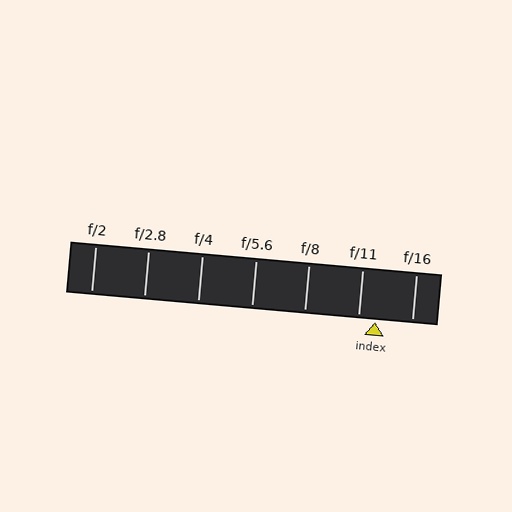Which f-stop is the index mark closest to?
The index mark is closest to f/11.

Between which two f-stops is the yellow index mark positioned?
The index mark is between f/11 and f/16.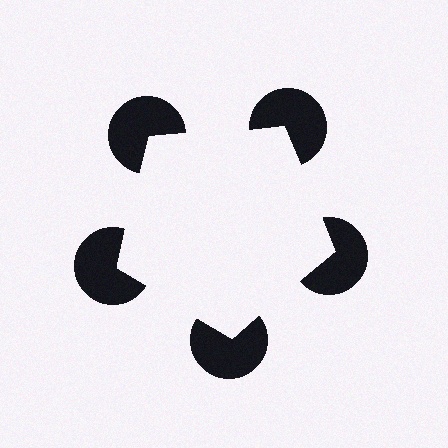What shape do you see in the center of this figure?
An illusory pentagon — its edges are inferred from the aligned wedge cuts in the pac-man discs, not physically drawn.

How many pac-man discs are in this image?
There are 5 — one at each vertex of the illusory pentagon.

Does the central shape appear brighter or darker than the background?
It typically appears slightly brighter than the background, even though no actual brightness change is drawn.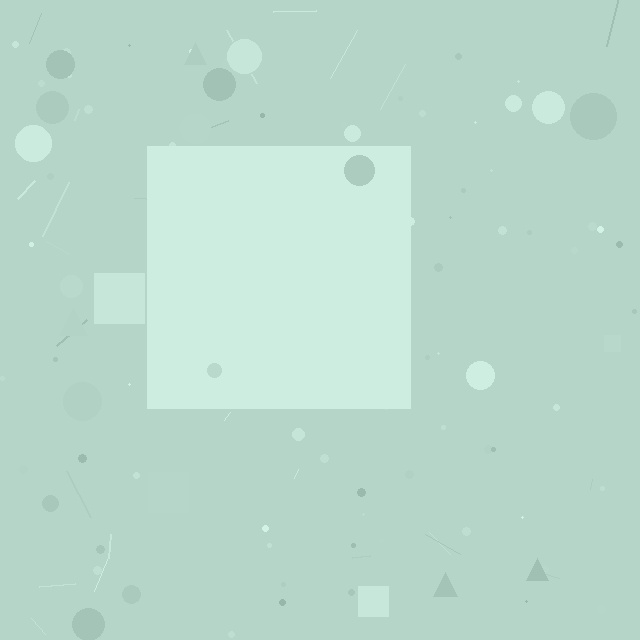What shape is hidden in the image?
A square is hidden in the image.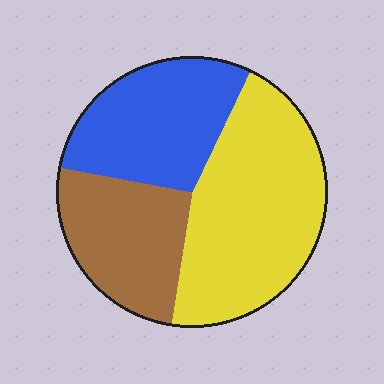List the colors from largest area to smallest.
From largest to smallest: yellow, blue, brown.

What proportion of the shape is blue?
Blue takes up about one third (1/3) of the shape.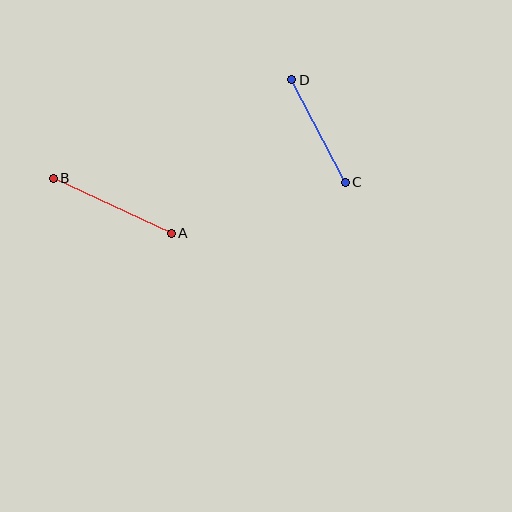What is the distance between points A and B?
The distance is approximately 130 pixels.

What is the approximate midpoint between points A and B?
The midpoint is at approximately (112, 206) pixels.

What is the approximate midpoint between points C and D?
The midpoint is at approximately (319, 131) pixels.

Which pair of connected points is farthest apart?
Points A and B are farthest apart.